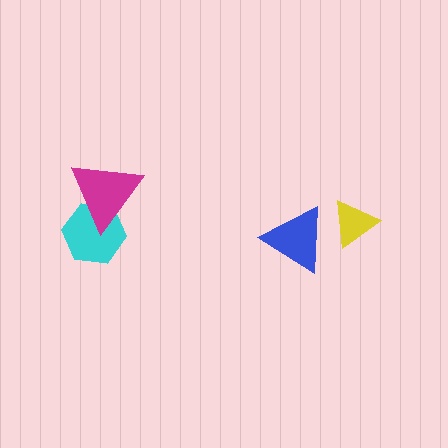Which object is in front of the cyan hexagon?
The magenta triangle is in front of the cyan hexagon.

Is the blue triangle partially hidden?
Yes, it is partially covered by another shape.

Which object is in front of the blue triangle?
The yellow triangle is in front of the blue triangle.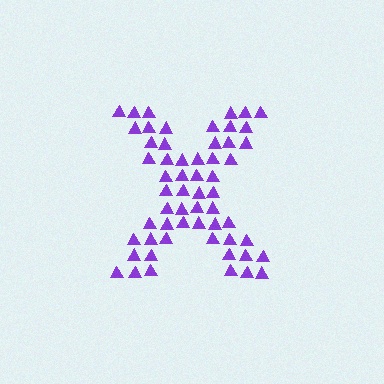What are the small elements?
The small elements are triangles.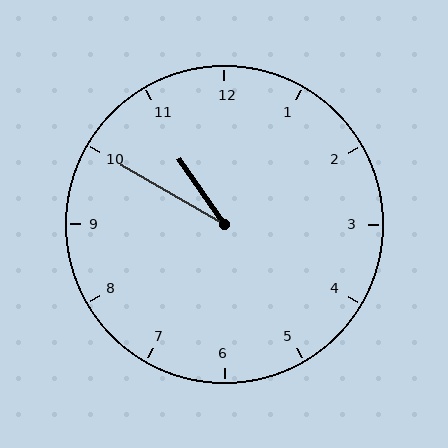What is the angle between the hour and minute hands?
Approximately 25 degrees.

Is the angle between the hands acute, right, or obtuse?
It is acute.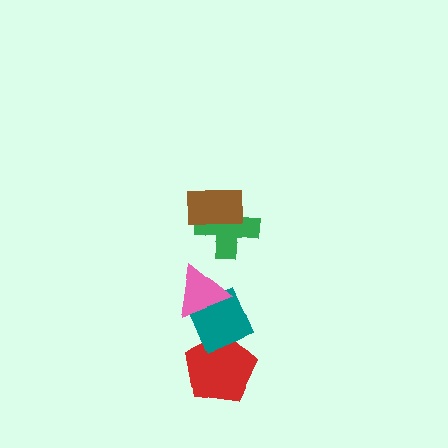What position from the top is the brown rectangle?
The brown rectangle is 1st from the top.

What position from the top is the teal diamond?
The teal diamond is 4th from the top.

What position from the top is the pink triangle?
The pink triangle is 3rd from the top.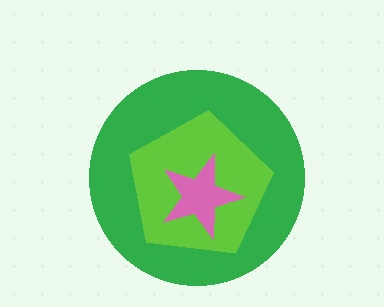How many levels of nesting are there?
3.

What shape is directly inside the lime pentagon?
The pink star.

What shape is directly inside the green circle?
The lime pentagon.